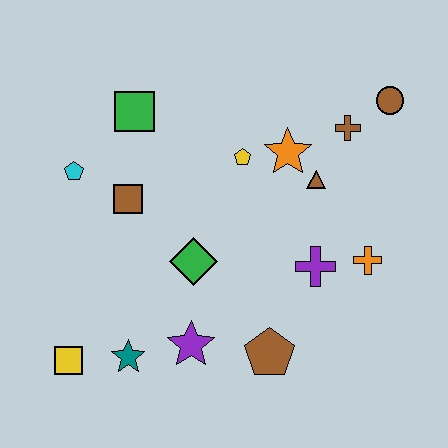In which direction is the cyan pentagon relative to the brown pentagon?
The cyan pentagon is to the left of the brown pentagon.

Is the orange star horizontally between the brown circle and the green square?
Yes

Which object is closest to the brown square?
The cyan pentagon is closest to the brown square.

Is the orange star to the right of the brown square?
Yes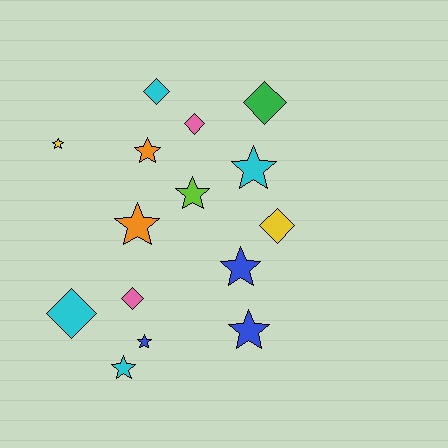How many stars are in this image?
There are 9 stars.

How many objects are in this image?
There are 15 objects.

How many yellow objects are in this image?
There are 2 yellow objects.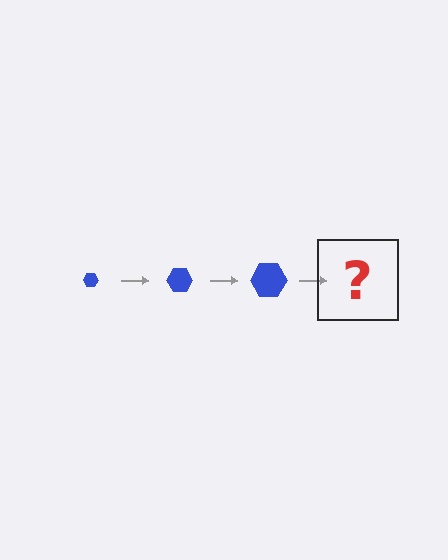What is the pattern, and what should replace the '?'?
The pattern is that the hexagon gets progressively larger each step. The '?' should be a blue hexagon, larger than the previous one.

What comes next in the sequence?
The next element should be a blue hexagon, larger than the previous one.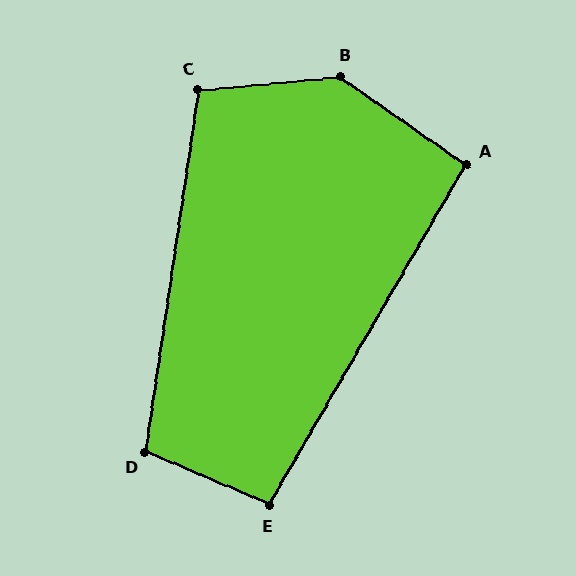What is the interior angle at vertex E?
Approximately 97 degrees (obtuse).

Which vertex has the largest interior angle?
B, at approximately 140 degrees.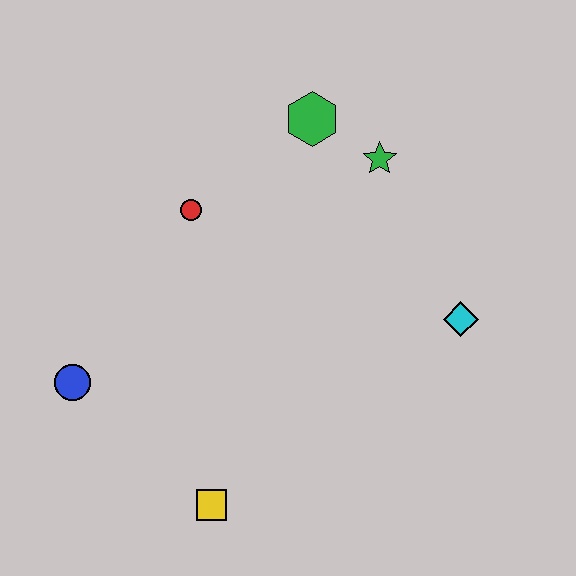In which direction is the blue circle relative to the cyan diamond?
The blue circle is to the left of the cyan diamond.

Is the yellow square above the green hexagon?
No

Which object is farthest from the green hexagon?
The yellow square is farthest from the green hexagon.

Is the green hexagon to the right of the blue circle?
Yes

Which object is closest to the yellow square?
The blue circle is closest to the yellow square.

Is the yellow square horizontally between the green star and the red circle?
Yes